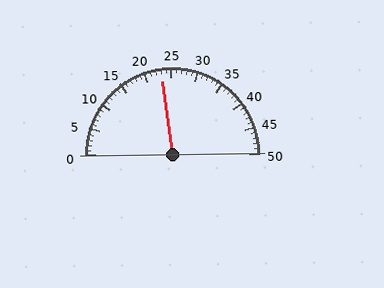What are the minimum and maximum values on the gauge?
The gauge ranges from 0 to 50.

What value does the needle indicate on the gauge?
The needle indicates approximately 23.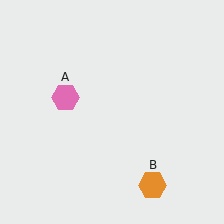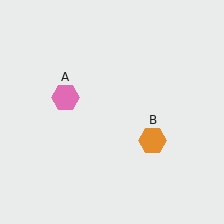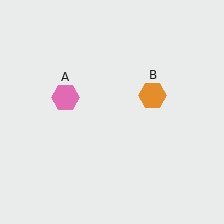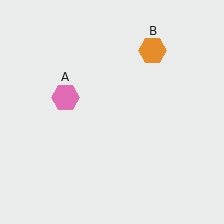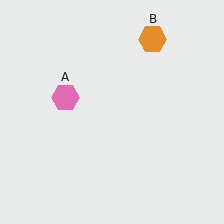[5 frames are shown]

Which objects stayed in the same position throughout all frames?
Pink hexagon (object A) remained stationary.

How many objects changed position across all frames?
1 object changed position: orange hexagon (object B).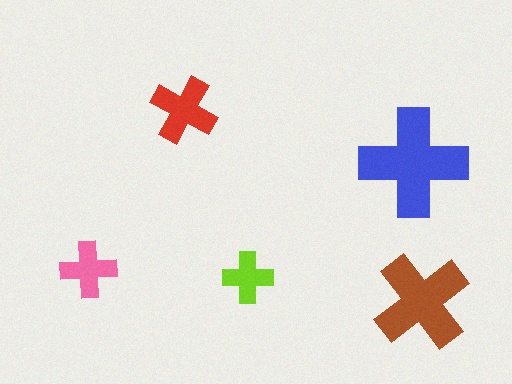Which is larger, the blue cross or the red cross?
The blue one.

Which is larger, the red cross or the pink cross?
The red one.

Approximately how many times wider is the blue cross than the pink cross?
About 2 times wider.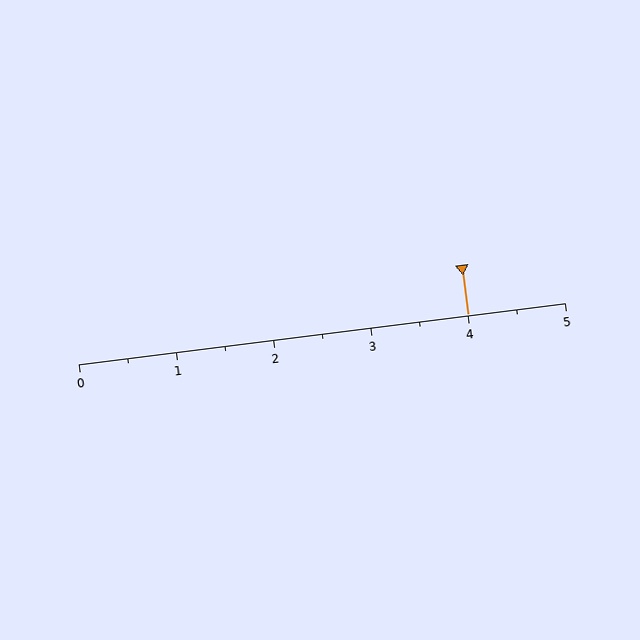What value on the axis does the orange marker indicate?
The marker indicates approximately 4.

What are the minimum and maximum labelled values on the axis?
The axis runs from 0 to 5.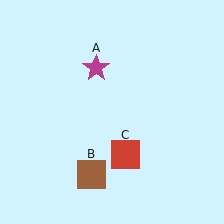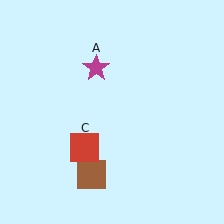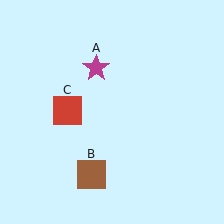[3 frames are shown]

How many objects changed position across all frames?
1 object changed position: red square (object C).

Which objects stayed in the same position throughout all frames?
Magenta star (object A) and brown square (object B) remained stationary.